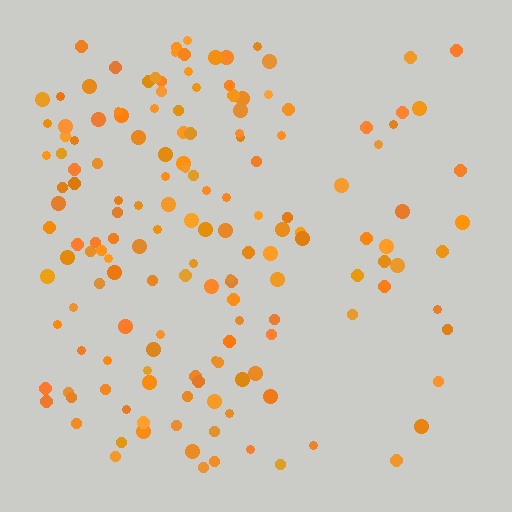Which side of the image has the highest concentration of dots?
The left.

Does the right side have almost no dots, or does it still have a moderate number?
Still a moderate number, just noticeably fewer than the left.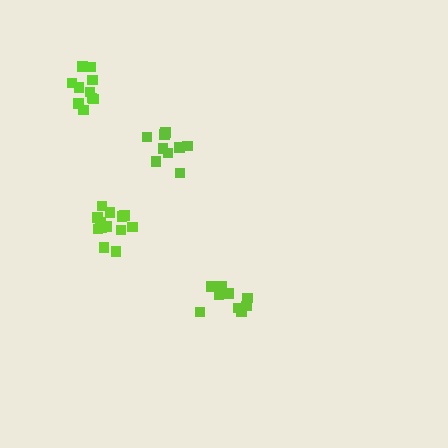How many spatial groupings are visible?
There are 4 spatial groupings.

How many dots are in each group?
Group 1: 9 dots, Group 2: 13 dots, Group 3: 10 dots, Group 4: 9 dots (41 total).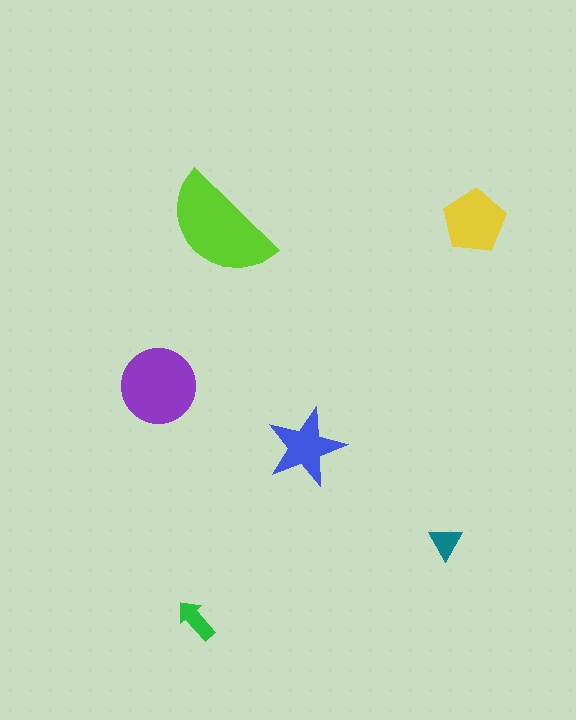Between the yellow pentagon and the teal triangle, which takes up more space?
The yellow pentagon.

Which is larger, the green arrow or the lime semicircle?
The lime semicircle.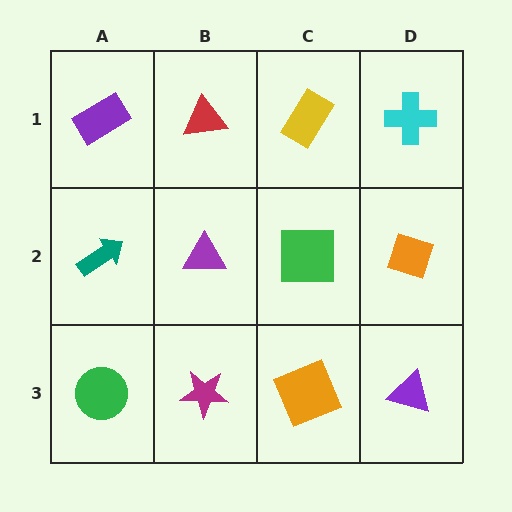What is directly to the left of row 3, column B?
A green circle.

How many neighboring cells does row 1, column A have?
2.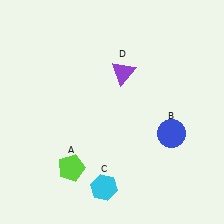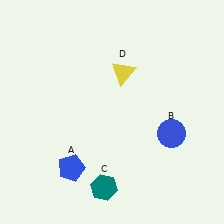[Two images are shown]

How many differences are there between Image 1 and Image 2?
There are 3 differences between the two images.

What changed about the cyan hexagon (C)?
In Image 1, C is cyan. In Image 2, it changed to teal.